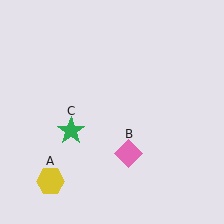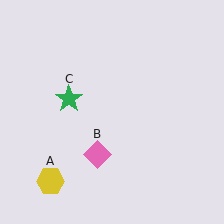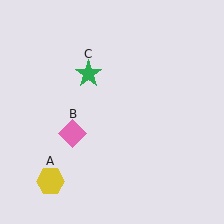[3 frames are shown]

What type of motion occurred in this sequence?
The pink diamond (object B), green star (object C) rotated clockwise around the center of the scene.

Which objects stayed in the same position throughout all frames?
Yellow hexagon (object A) remained stationary.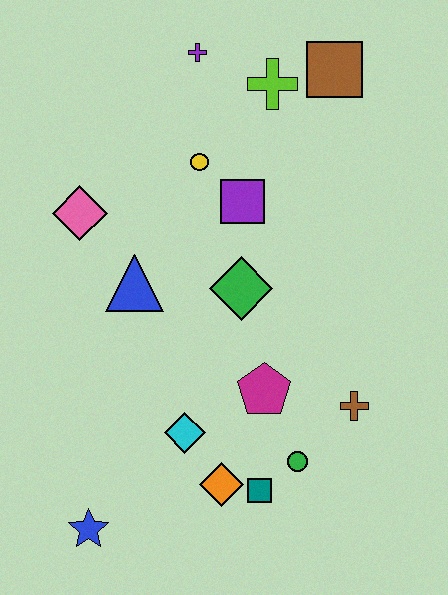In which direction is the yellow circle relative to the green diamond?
The yellow circle is above the green diamond.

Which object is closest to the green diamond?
The purple square is closest to the green diamond.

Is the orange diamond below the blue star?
No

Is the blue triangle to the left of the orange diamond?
Yes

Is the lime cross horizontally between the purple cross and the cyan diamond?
No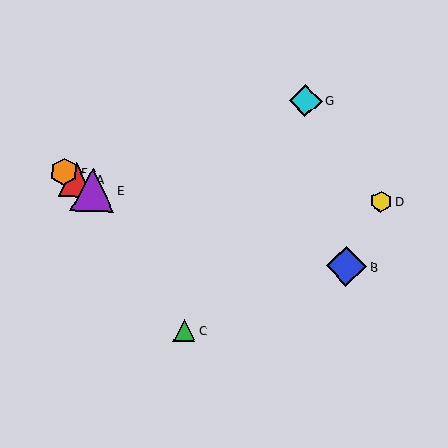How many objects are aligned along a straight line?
3 objects (A, E, F) are aligned along a straight line.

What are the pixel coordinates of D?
Object D is at (381, 201).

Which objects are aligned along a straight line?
Objects A, E, F are aligned along a straight line.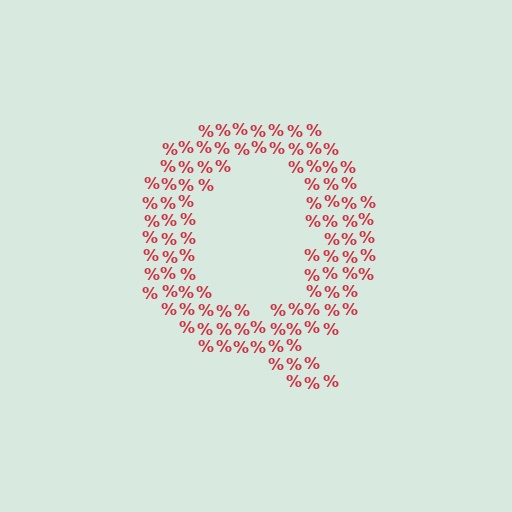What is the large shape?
The large shape is the letter Q.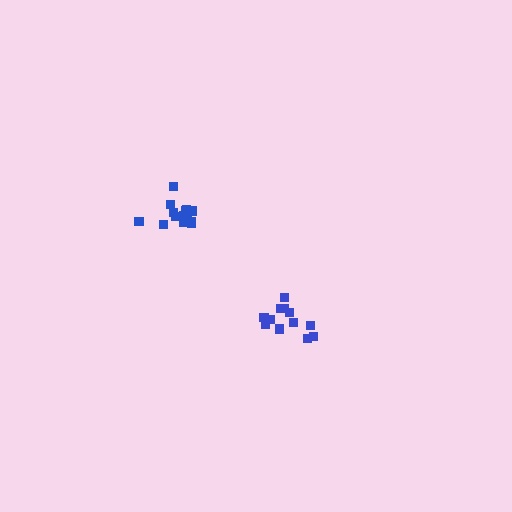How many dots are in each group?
Group 1: 14 dots, Group 2: 12 dots (26 total).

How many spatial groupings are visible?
There are 2 spatial groupings.